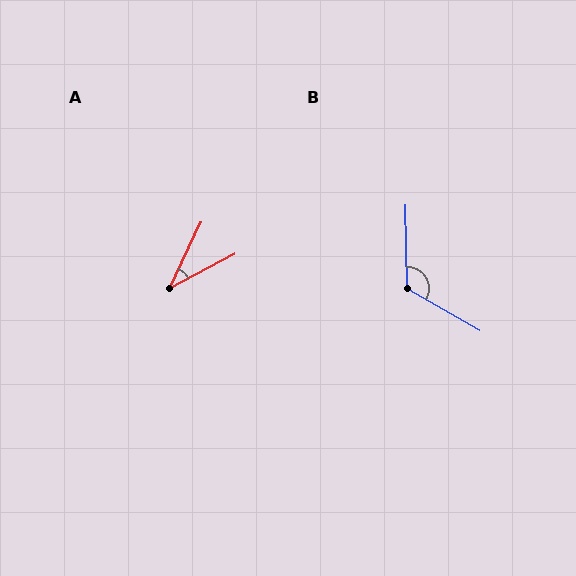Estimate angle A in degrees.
Approximately 36 degrees.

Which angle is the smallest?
A, at approximately 36 degrees.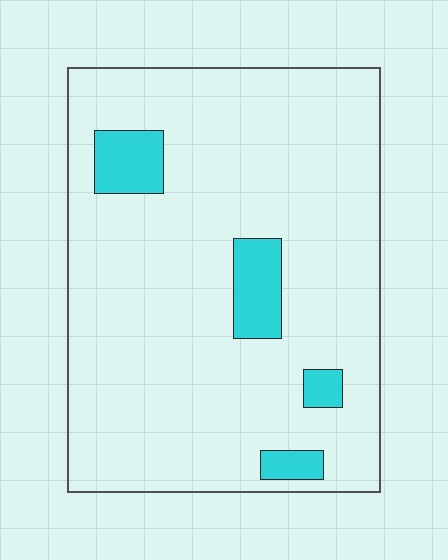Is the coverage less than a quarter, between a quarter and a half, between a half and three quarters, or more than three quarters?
Less than a quarter.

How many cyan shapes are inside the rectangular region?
4.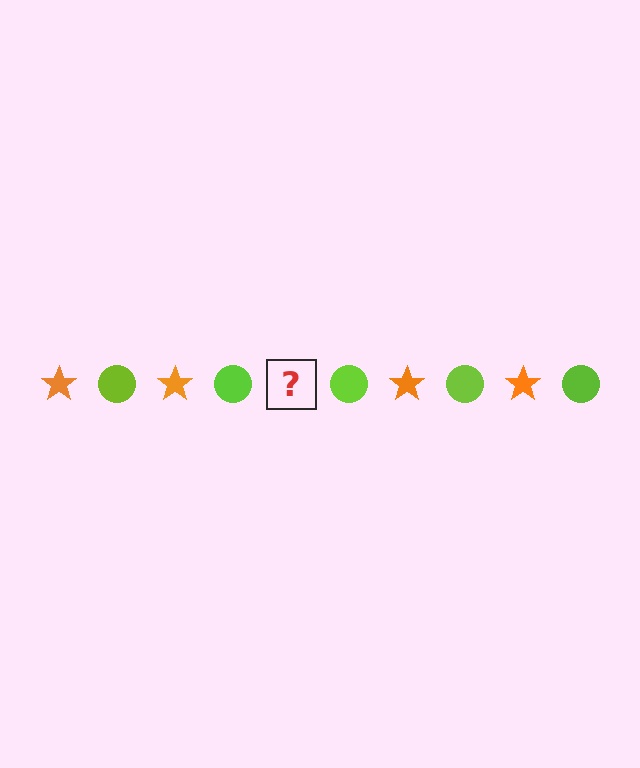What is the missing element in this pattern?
The missing element is an orange star.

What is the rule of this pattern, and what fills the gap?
The rule is that the pattern alternates between orange star and lime circle. The gap should be filled with an orange star.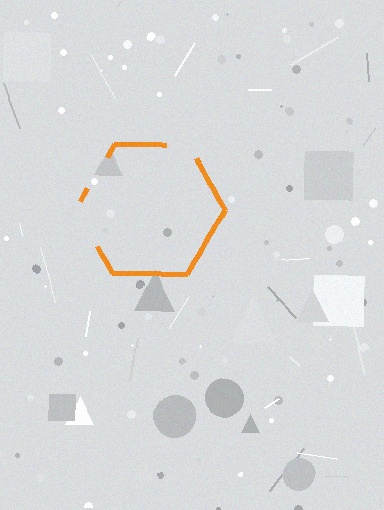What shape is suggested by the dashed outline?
The dashed outline suggests a hexagon.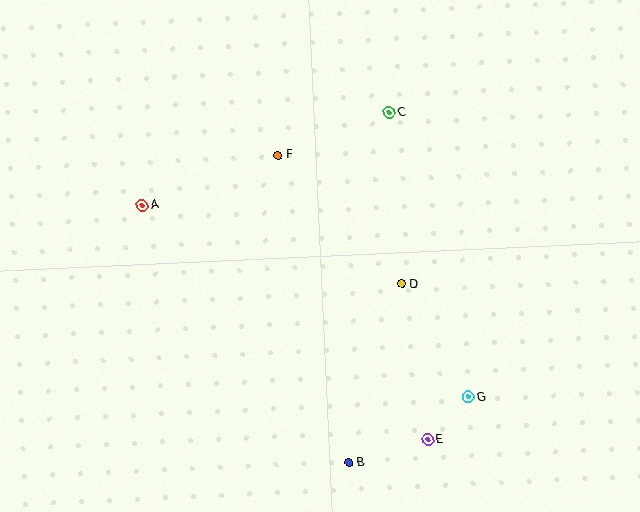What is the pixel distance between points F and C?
The distance between F and C is 119 pixels.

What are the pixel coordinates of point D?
Point D is at (402, 284).